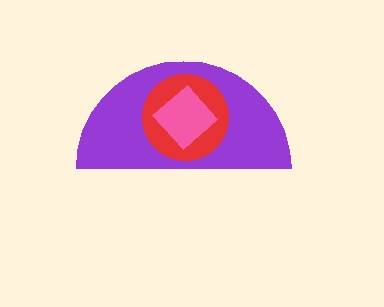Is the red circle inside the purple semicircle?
Yes.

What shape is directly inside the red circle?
The pink diamond.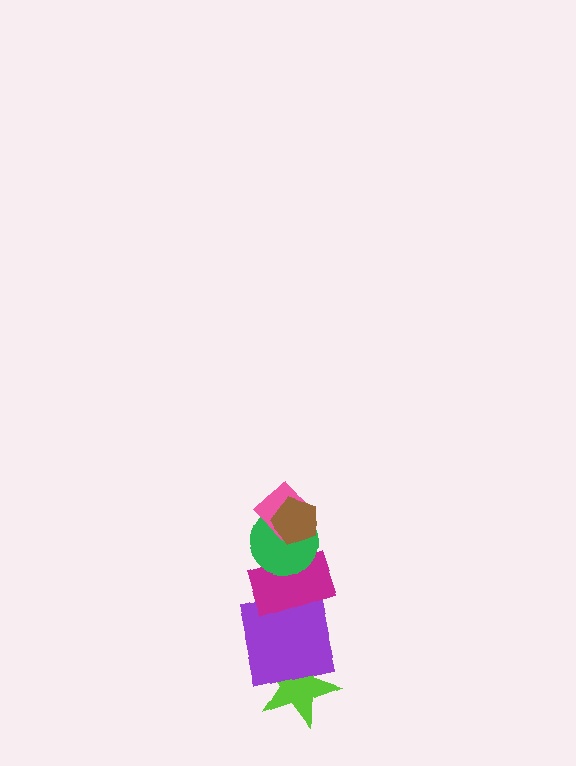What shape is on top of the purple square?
The magenta rectangle is on top of the purple square.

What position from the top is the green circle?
The green circle is 3rd from the top.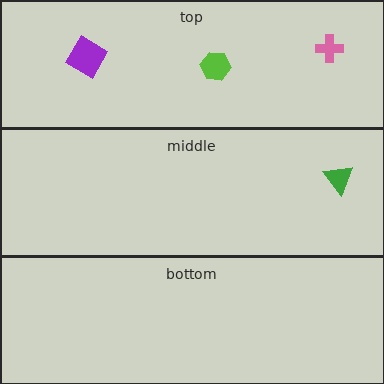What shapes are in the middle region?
The green triangle.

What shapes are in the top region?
The pink cross, the purple diamond, the lime hexagon.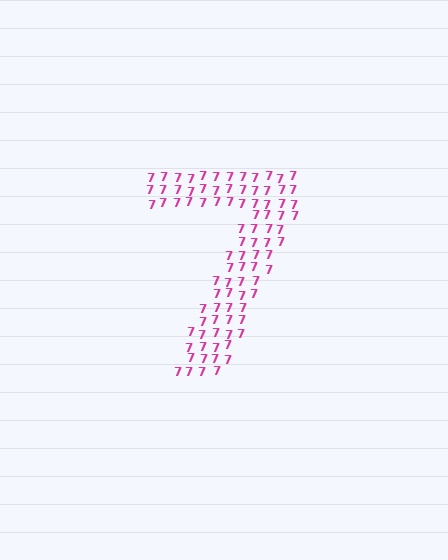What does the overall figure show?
The overall figure shows the digit 7.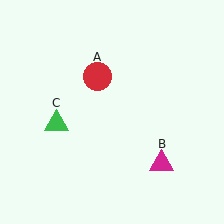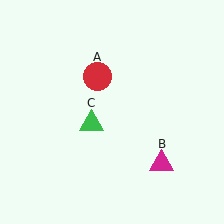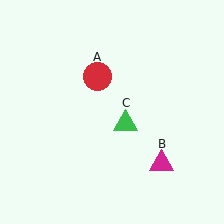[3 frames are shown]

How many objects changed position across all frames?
1 object changed position: green triangle (object C).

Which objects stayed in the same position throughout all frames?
Red circle (object A) and magenta triangle (object B) remained stationary.